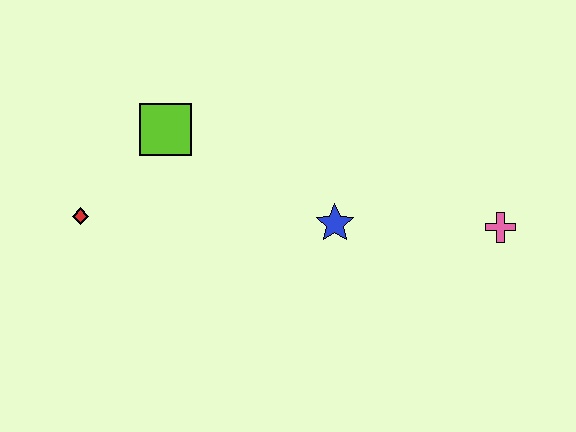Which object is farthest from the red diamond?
The pink cross is farthest from the red diamond.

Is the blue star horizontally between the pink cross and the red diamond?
Yes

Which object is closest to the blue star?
The pink cross is closest to the blue star.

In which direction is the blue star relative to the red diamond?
The blue star is to the right of the red diamond.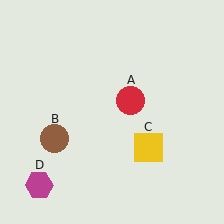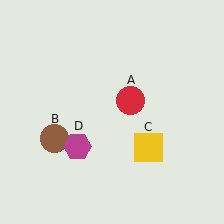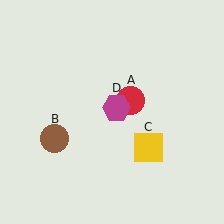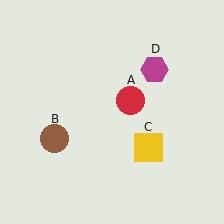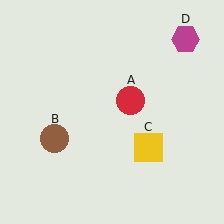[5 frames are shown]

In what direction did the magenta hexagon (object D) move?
The magenta hexagon (object D) moved up and to the right.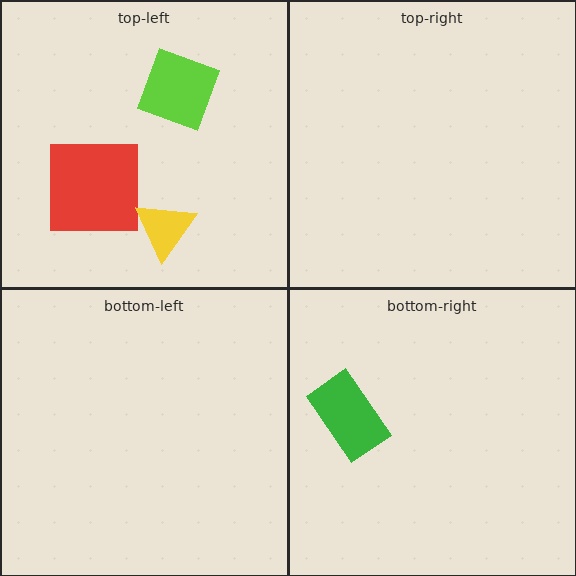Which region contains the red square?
The top-left region.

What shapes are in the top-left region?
The red square, the lime diamond, the yellow triangle.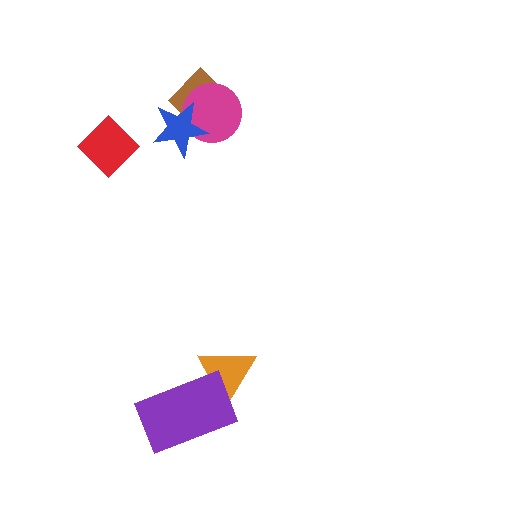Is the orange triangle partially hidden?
Yes, it is partially covered by another shape.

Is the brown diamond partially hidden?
Yes, it is partially covered by another shape.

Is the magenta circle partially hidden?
Yes, it is partially covered by another shape.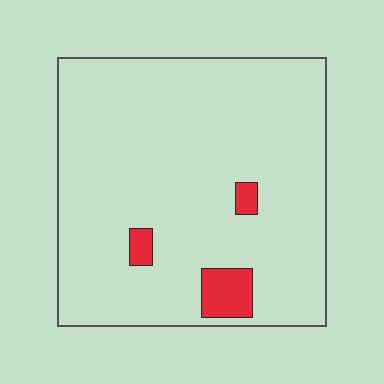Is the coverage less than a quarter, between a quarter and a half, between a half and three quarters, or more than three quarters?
Less than a quarter.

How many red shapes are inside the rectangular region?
3.